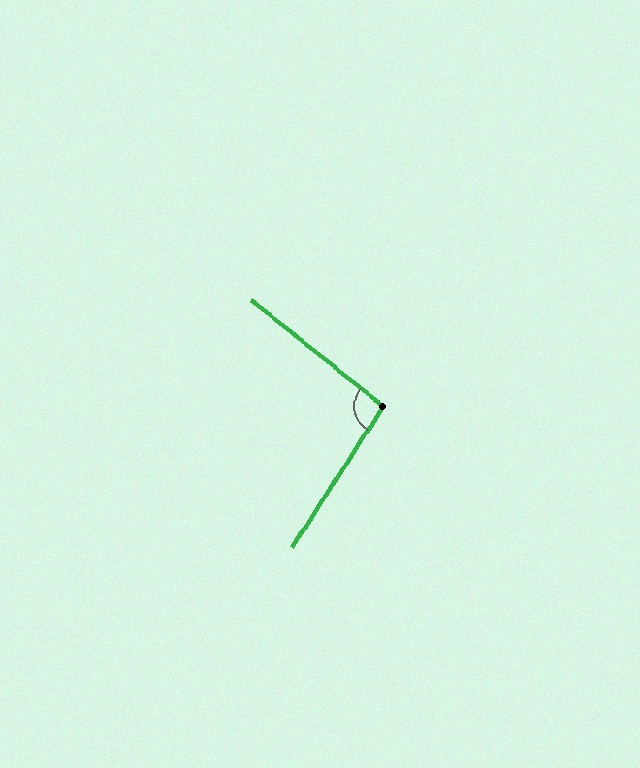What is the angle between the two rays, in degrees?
Approximately 96 degrees.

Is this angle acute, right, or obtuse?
It is obtuse.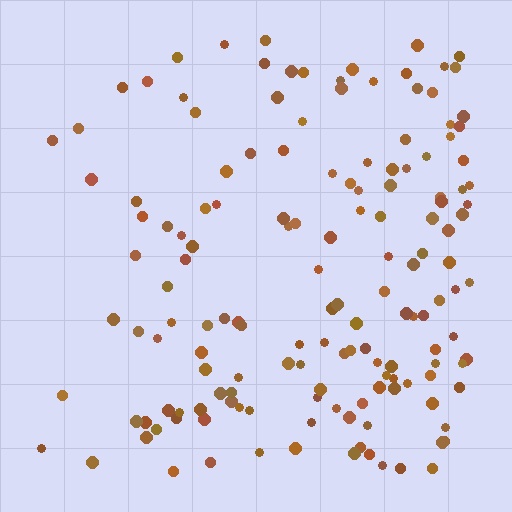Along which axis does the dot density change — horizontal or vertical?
Horizontal.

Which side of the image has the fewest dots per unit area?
The left.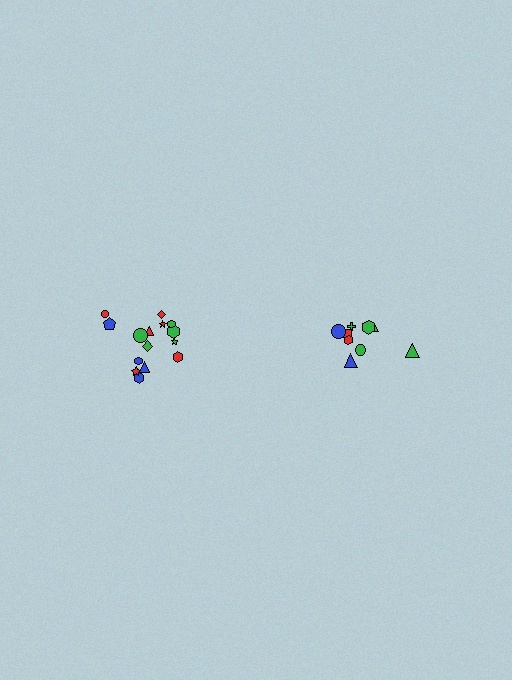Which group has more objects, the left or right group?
The left group.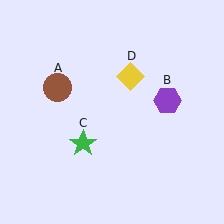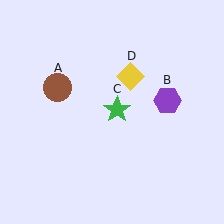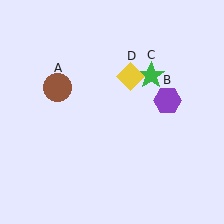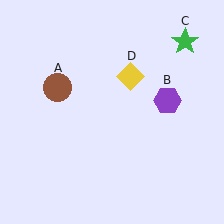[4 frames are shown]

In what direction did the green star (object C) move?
The green star (object C) moved up and to the right.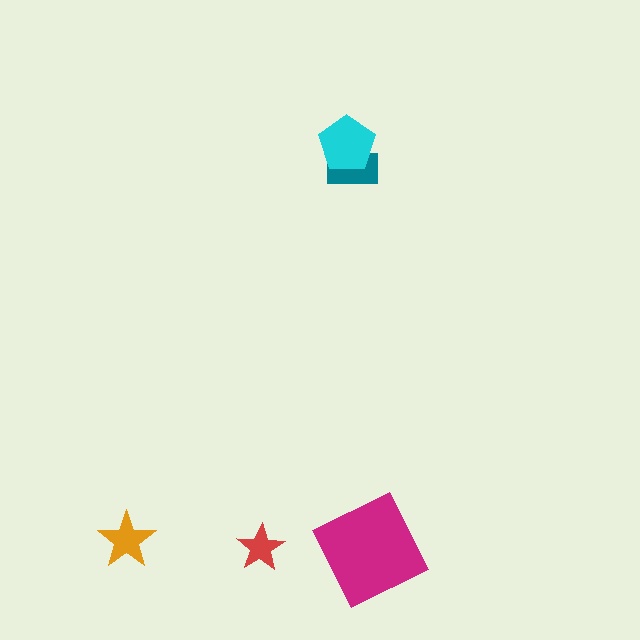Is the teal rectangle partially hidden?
Yes, it is partially covered by another shape.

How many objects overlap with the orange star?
0 objects overlap with the orange star.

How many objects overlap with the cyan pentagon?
1 object overlaps with the cyan pentagon.